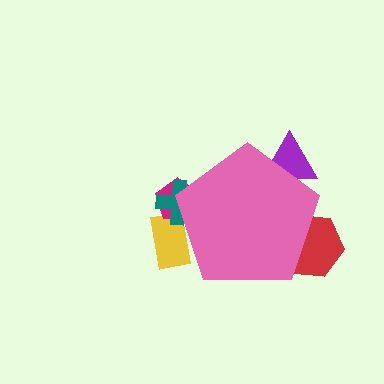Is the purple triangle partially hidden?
Yes, the purple triangle is partially hidden behind the pink pentagon.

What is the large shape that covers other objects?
A pink pentagon.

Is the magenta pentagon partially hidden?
Yes, the magenta pentagon is partially hidden behind the pink pentagon.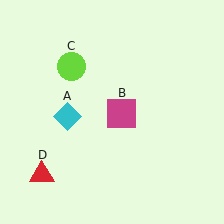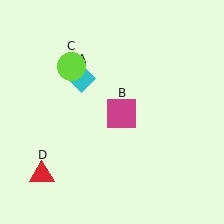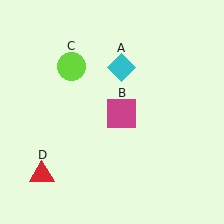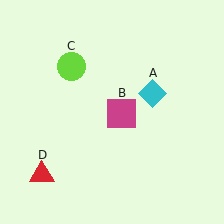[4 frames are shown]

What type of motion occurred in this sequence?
The cyan diamond (object A) rotated clockwise around the center of the scene.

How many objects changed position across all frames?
1 object changed position: cyan diamond (object A).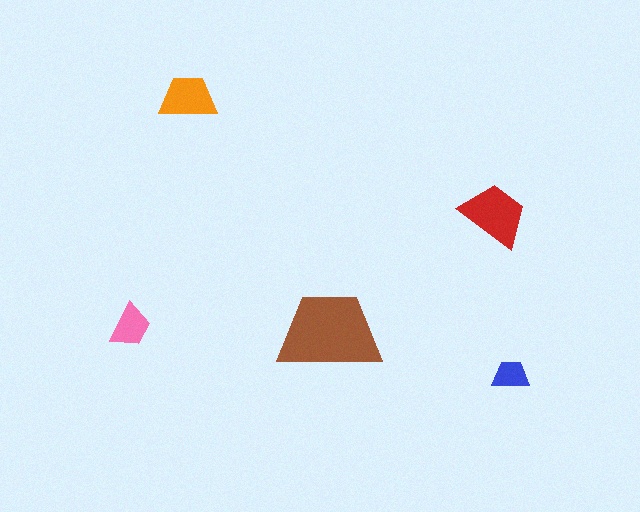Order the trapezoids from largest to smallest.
the brown one, the red one, the orange one, the pink one, the blue one.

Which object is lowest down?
The blue trapezoid is bottommost.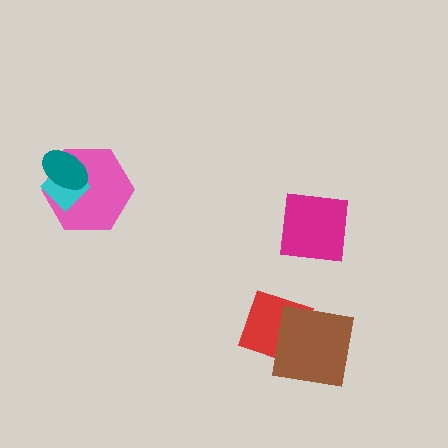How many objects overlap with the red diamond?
1 object overlaps with the red diamond.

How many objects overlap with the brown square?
1 object overlaps with the brown square.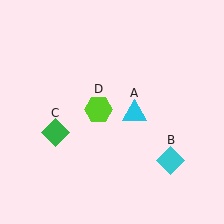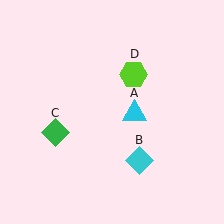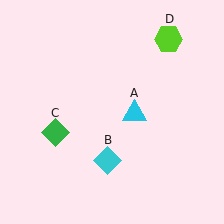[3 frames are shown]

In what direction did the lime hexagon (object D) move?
The lime hexagon (object D) moved up and to the right.